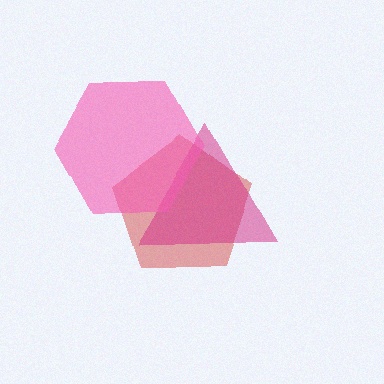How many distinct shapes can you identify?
There are 3 distinct shapes: a red pentagon, a magenta triangle, a pink hexagon.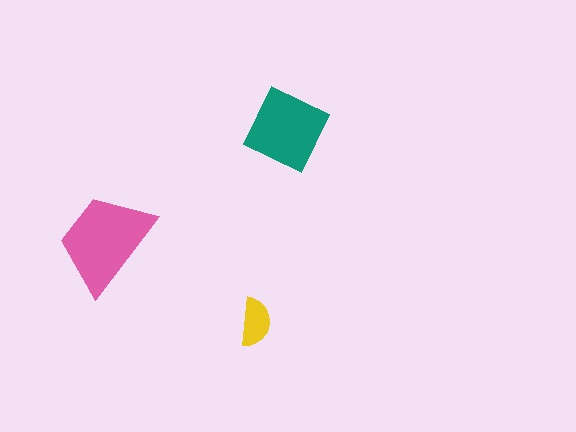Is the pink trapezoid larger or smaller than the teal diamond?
Larger.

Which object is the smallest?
The yellow semicircle.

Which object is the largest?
The pink trapezoid.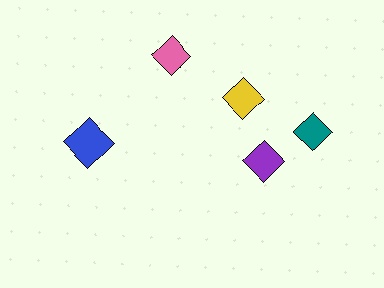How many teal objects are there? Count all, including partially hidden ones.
There is 1 teal object.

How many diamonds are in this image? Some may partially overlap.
There are 5 diamonds.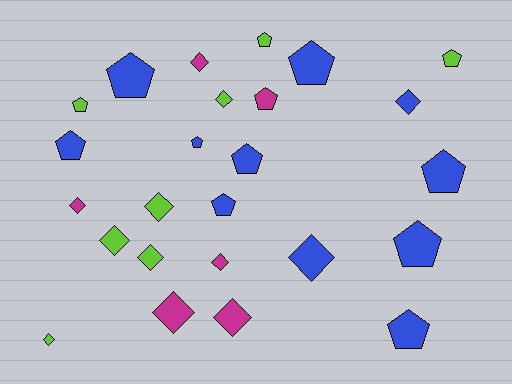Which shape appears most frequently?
Pentagon, with 13 objects.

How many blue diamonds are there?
There are 2 blue diamonds.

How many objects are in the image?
There are 25 objects.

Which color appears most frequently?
Blue, with 11 objects.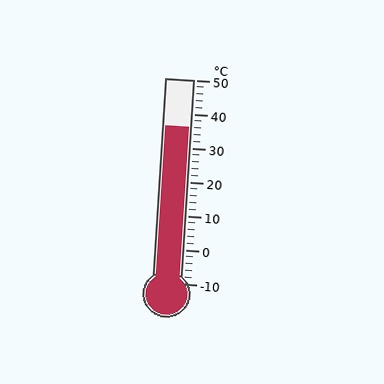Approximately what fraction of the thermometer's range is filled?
The thermometer is filled to approximately 75% of its range.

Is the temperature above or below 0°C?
The temperature is above 0°C.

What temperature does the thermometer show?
The thermometer shows approximately 36°C.